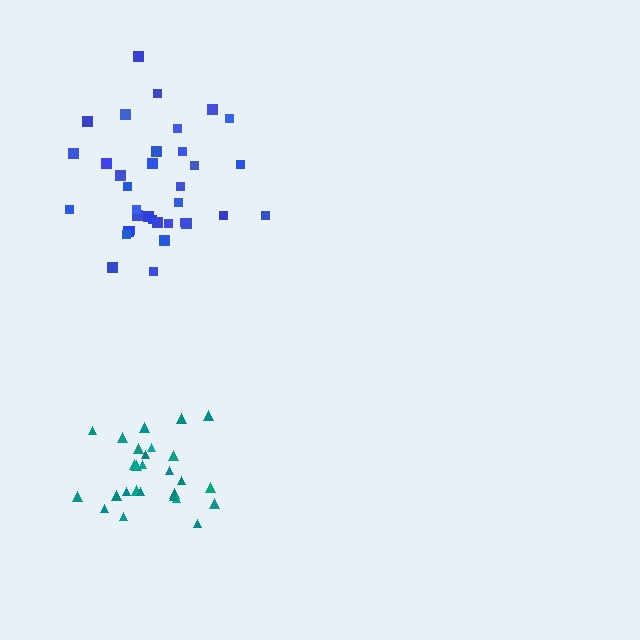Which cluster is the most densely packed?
Teal.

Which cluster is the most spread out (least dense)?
Blue.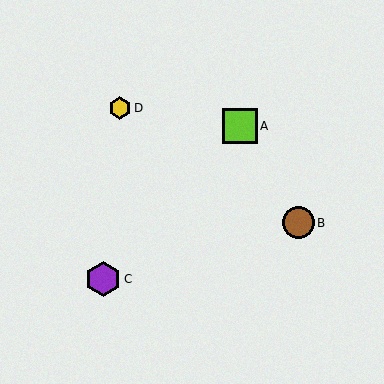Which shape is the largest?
The purple hexagon (labeled C) is the largest.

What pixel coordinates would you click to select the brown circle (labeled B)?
Click at (298, 223) to select the brown circle B.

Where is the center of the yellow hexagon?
The center of the yellow hexagon is at (120, 108).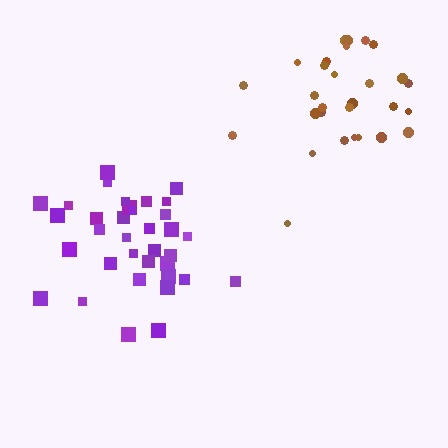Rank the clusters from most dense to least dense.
purple, brown.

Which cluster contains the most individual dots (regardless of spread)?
Purple (35).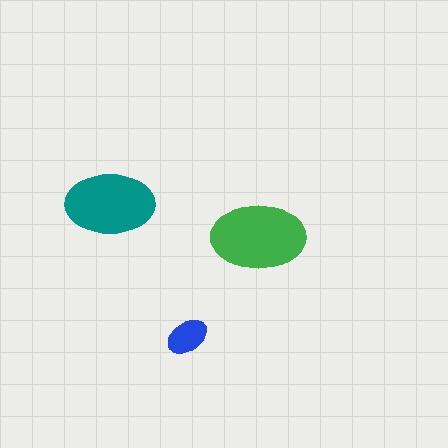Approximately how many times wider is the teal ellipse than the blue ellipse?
About 2 times wider.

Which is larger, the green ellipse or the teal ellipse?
The green one.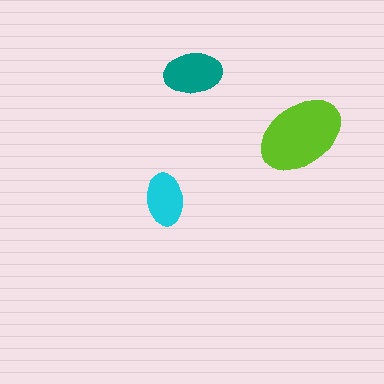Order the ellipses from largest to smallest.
the lime one, the teal one, the cyan one.